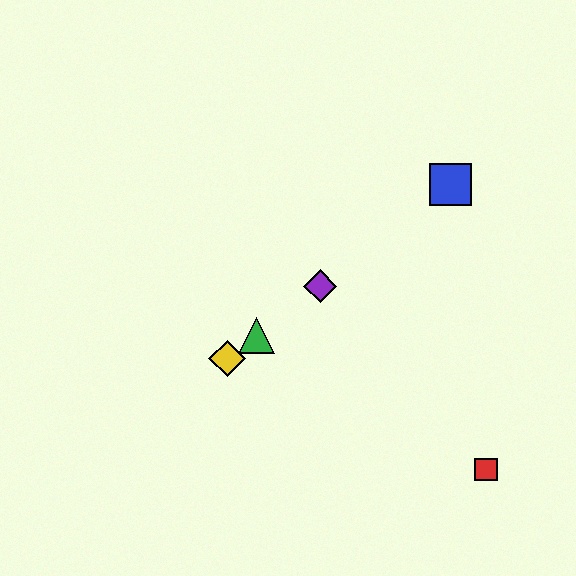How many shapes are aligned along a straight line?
4 shapes (the blue square, the green triangle, the yellow diamond, the purple diamond) are aligned along a straight line.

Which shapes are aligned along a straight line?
The blue square, the green triangle, the yellow diamond, the purple diamond are aligned along a straight line.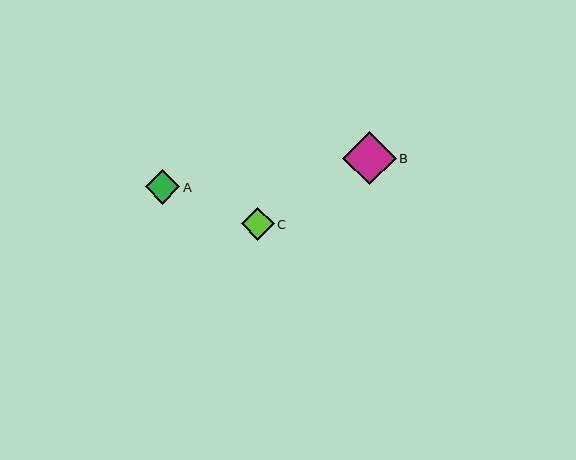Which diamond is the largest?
Diamond B is the largest with a size of approximately 53 pixels.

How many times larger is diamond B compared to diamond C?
Diamond B is approximately 1.6 times the size of diamond C.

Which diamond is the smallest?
Diamond C is the smallest with a size of approximately 33 pixels.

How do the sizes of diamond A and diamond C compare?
Diamond A and diamond C are approximately the same size.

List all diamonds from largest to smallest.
From largest to smallest: B, A, C.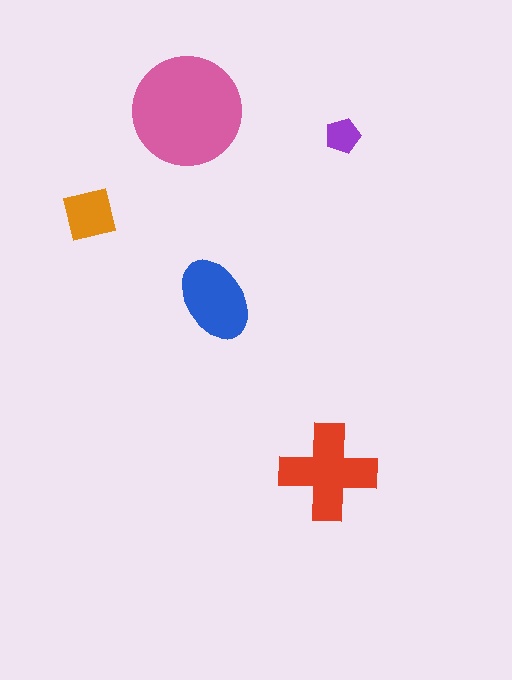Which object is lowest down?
The red cross is bottommost.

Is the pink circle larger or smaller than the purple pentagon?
Larger.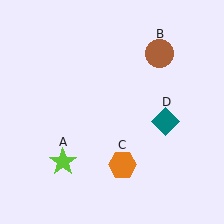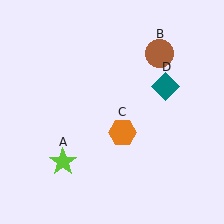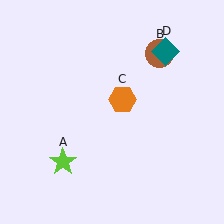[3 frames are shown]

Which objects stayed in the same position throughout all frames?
Lime star (object A) and brown circle (object B) remained stationary.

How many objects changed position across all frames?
2 objects changed position: orange hexagon (object C), teal diamond (object D).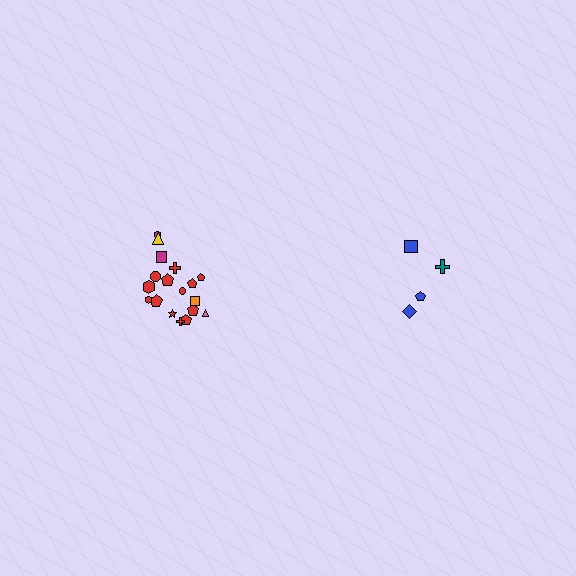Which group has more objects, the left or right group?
The left group.